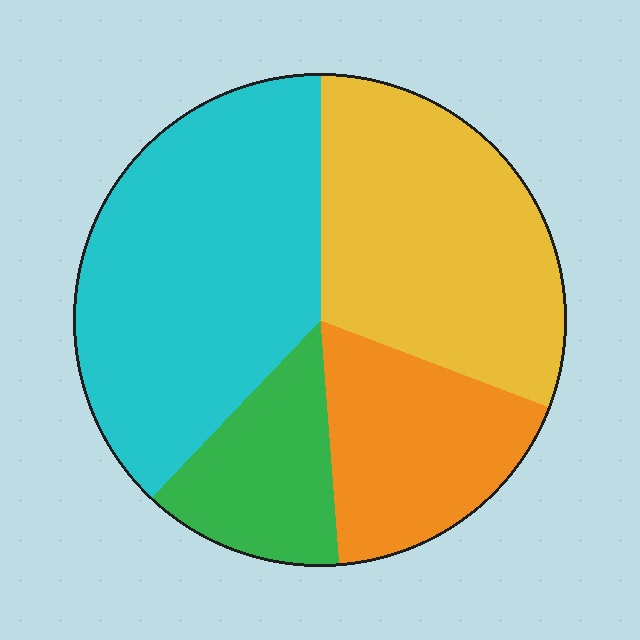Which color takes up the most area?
Cyan, at roughly 40%.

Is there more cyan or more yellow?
Cyan.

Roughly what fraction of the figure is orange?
Orange takes up less than a quarter of the figure.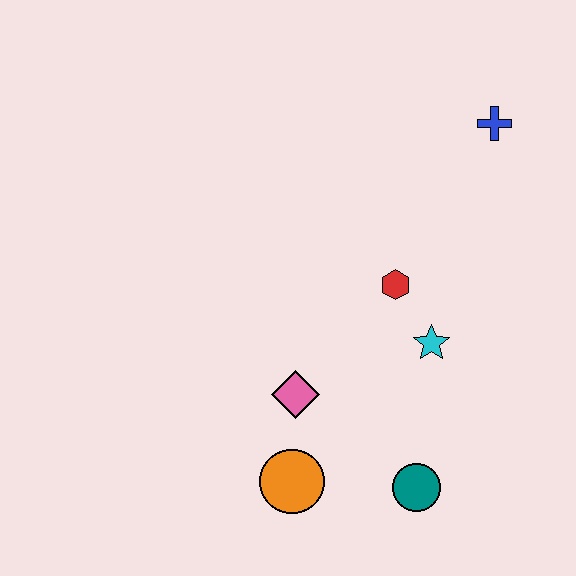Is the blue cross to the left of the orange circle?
No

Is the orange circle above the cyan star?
No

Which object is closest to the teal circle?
The orange circle is closest to the teal circle.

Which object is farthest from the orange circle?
The blue cross is farthest from the orange circle.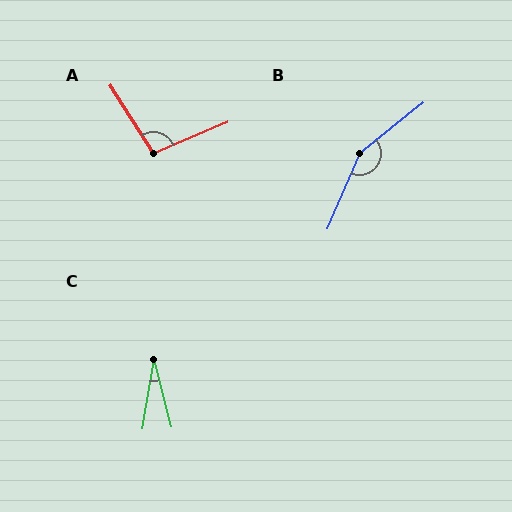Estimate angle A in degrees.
Approximately 100 degrees.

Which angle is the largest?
B, at approximately 152 degrees.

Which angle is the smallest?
C, at approximately 24 degrees.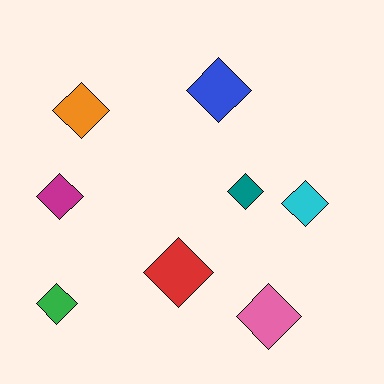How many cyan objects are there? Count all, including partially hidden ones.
There is 1 cyan object.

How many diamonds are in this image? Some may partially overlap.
There are 8 diamonds.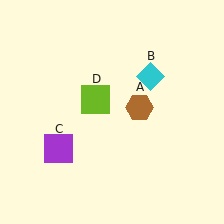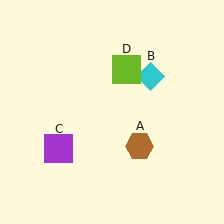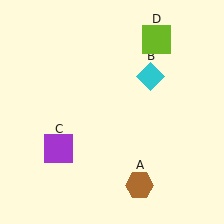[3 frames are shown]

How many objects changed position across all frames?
2 objects changed position: brown hexagon (object A), lime square (object D).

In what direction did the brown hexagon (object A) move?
The brown hexagon (object A) moved down.